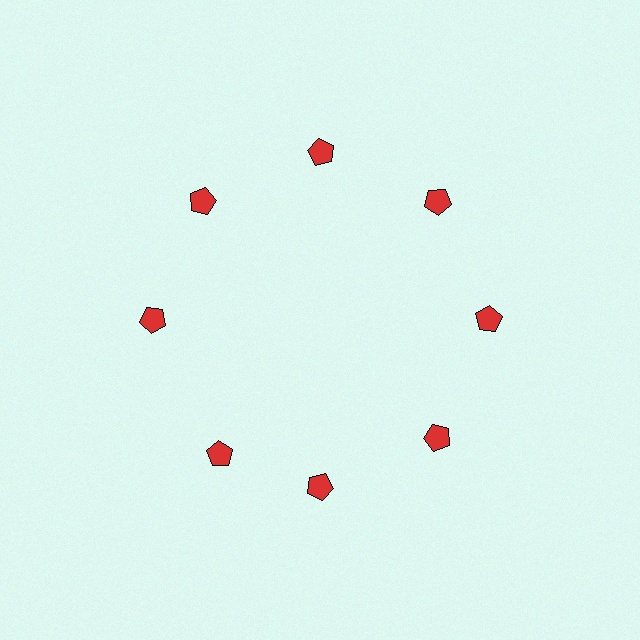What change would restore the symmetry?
The symmetry would be restored by rotating it back into even spacing with its neighbors so that all 8 pentagons sit at equal angles and equal distance from the center.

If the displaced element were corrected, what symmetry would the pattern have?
It would have 8-fold rotational symmetry — the pattern would map onto itself every 45 degrees.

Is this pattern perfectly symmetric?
No. The 8 red pentagons are arranged in a ring, but one element near the 8 o'clock position is rotated out of alignment along the ring, breaking the 8-fold rotational symmetry.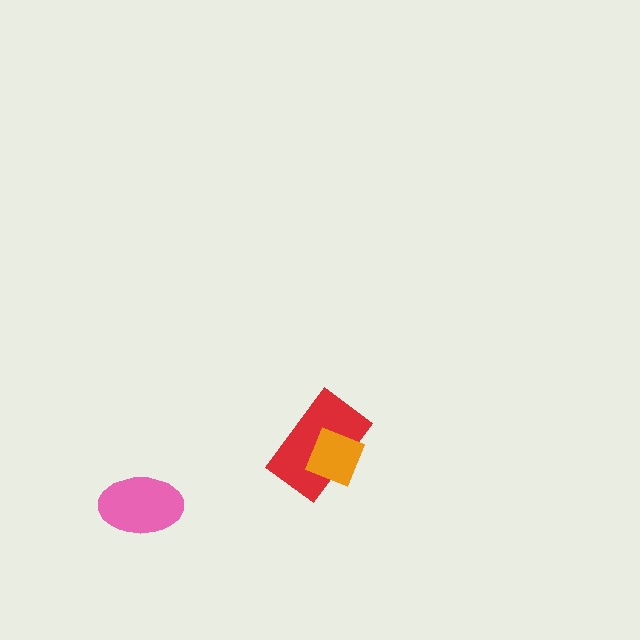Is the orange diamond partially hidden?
No, no other shape covers it.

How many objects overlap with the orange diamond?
1 object overlaps with the orange diamond.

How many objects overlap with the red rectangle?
1 object overlaps with the red rectangle.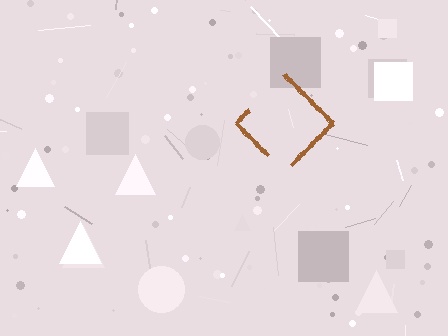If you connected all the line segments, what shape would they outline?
They would outline a diamond.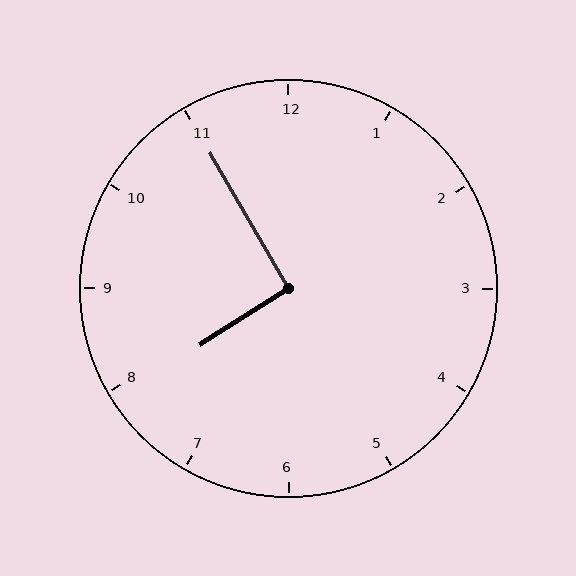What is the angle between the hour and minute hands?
Approximately 92 degrees.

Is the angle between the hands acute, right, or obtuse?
It is right.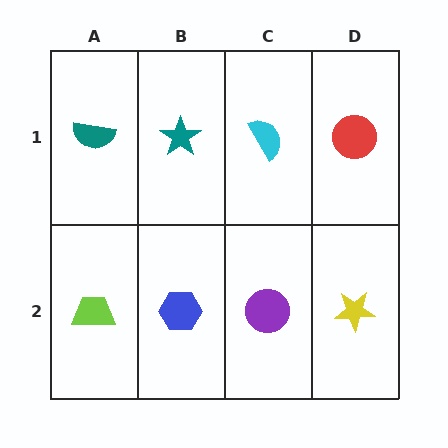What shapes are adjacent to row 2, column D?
A red circle (row 1, column D), a purple circle (row 2, column C).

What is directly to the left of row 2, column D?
A purple circle.